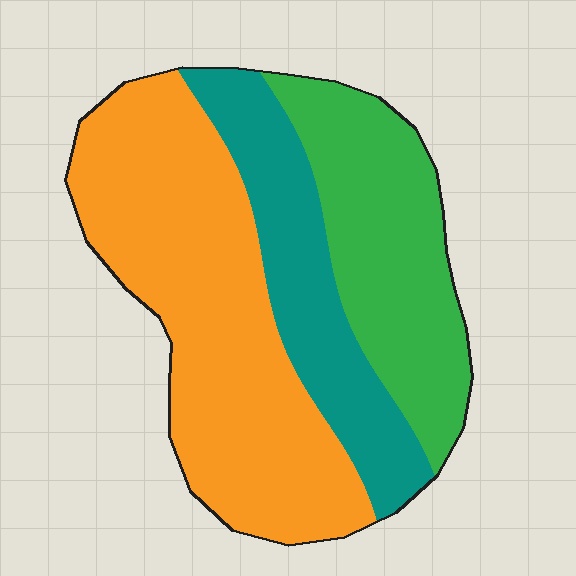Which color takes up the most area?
Orange, at roughly 50%.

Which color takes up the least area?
Teal, at roughly 25%.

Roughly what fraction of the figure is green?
Green covers 28% of the figure.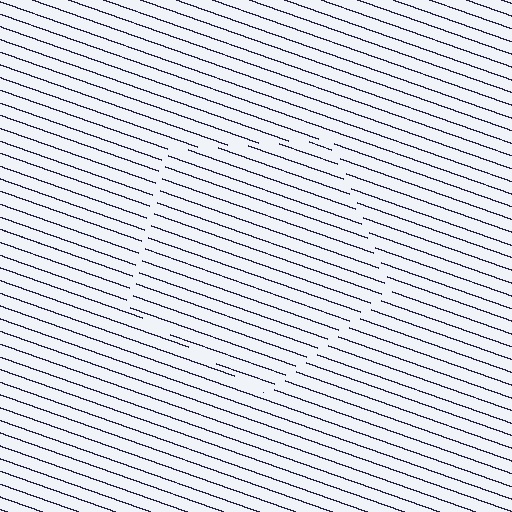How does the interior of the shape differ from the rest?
The interior of the shape contains the same grating, shifted by half a period — the contour is defined by the phase discontinuity where line-ends from the inner and outer gratings abut.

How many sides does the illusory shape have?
5 sides — the line-ends trace a pentagon.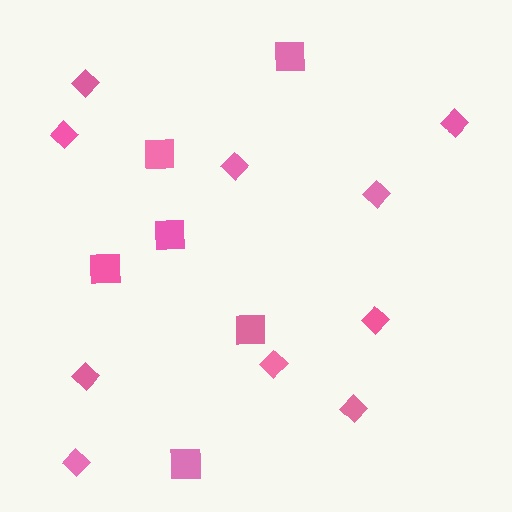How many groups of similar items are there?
There are 2 groups: one group of diamonds (10) and one group of squares (6).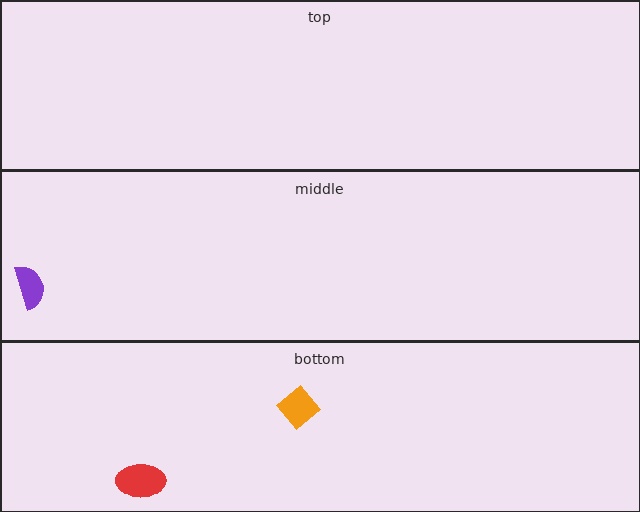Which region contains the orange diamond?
The bottom region.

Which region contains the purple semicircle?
The middle region.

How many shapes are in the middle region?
1.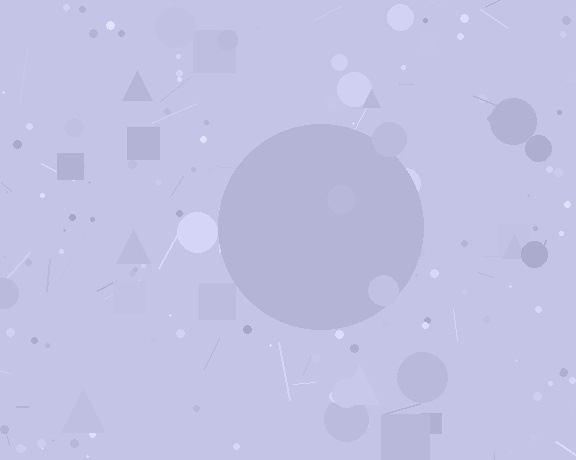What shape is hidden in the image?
A circle is hidden in the image.